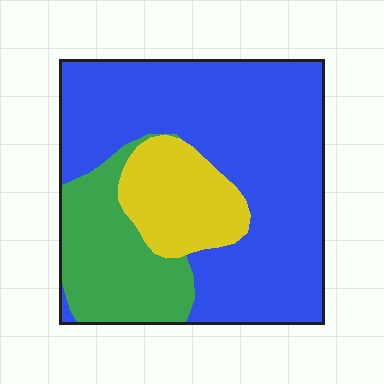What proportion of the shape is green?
Green covers 21% of the shape.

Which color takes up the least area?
Yellow, at roughly 15%.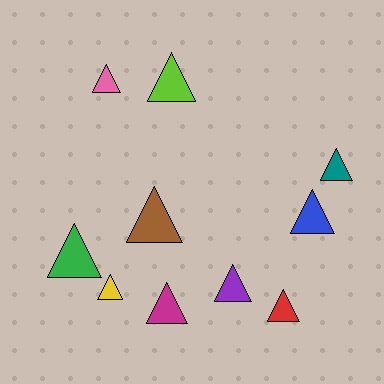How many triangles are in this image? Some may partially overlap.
There are 10 triangles.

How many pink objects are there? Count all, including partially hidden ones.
There is 1 pink object.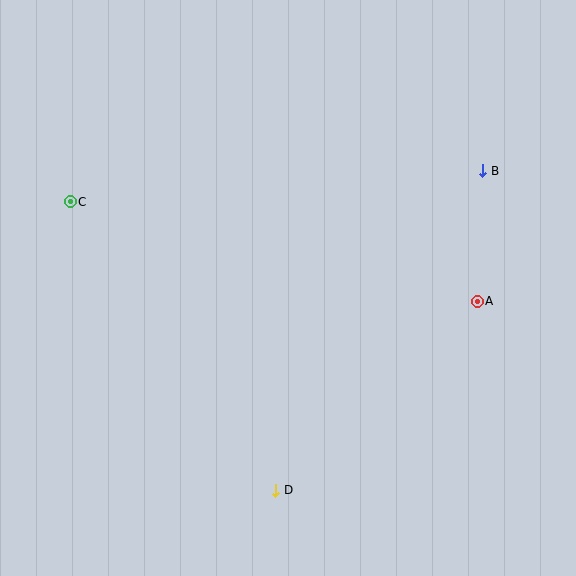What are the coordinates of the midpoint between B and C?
The midpoint between B and C is at (277, 186).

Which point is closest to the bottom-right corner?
Point A is closest to the bottom-right corner.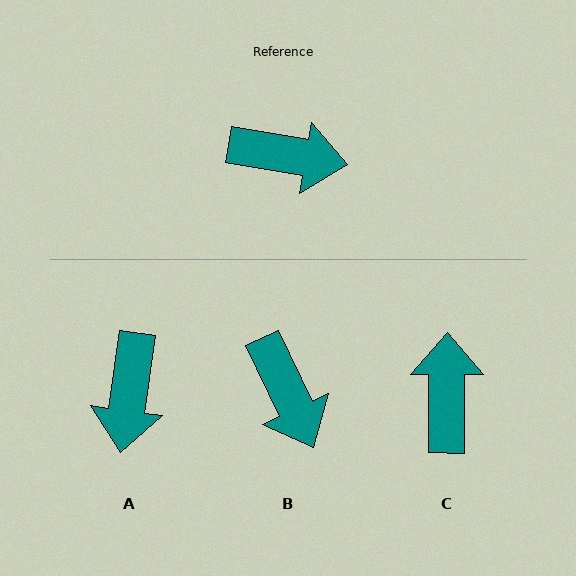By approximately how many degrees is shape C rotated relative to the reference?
Approximately 99 degrees counter-clockwise.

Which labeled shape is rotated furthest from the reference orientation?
C, about 99 degrees away.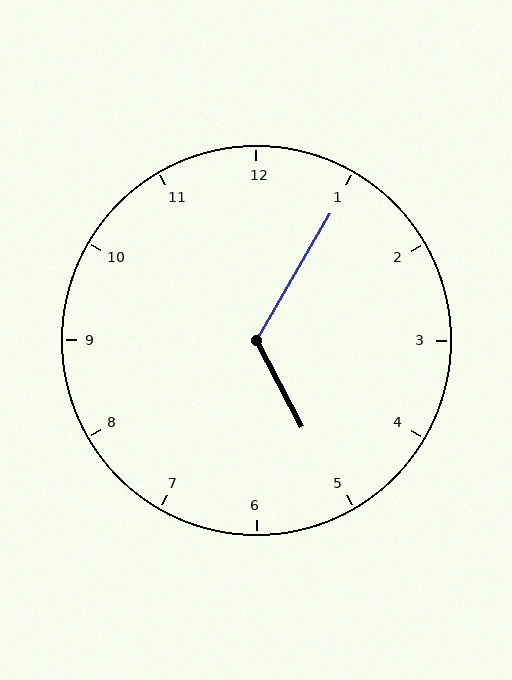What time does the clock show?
5:05.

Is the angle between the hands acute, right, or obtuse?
It is obtuse.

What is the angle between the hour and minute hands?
Approximately 122 degrees.